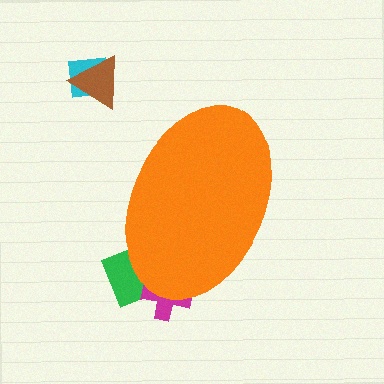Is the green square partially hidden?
Yes, the green square is partially hidden behind the orange ellipse.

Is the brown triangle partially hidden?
No, the brown triangle is fully visible.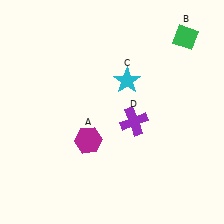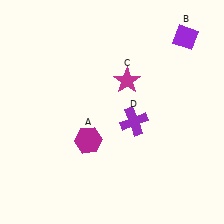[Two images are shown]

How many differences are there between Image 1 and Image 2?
There are 2 differences between the two images.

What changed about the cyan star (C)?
In Image 1, C is cyan. In Image 2, it changed to magenta.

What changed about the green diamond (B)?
In Image 1, B is green. In Image 2, it changed to purple.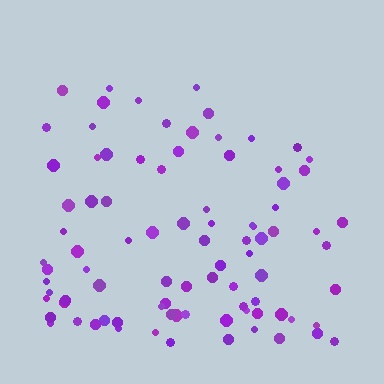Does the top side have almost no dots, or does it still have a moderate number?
Still a moderate number, just noticeably fewer than the bottom.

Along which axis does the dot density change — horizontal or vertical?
Vertical.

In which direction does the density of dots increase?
From top to bottom, with the bottom side densest.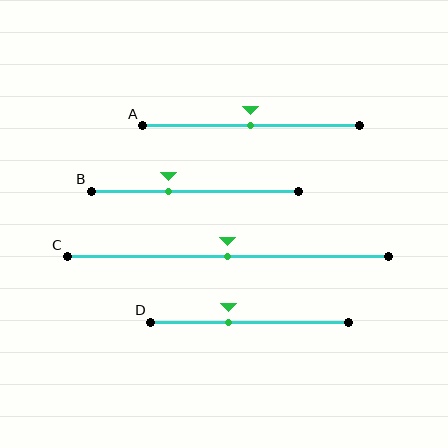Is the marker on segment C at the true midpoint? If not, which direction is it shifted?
Yes, the marker on segment C is at the true midpoint.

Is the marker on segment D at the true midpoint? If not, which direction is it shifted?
No, the marker on segment D is shifted to the left by about 10% of the segment length.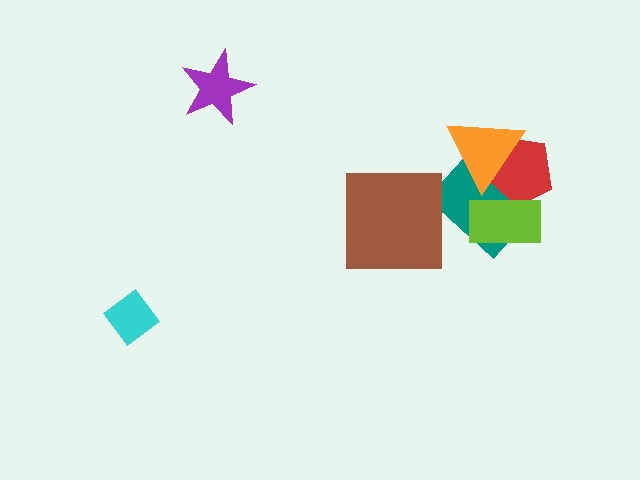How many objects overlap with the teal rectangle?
3 objects overlap with the teal rectangle.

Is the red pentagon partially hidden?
Yes, it is partially covered by another shape.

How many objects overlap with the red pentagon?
3 objects overlap with the red pentagon.